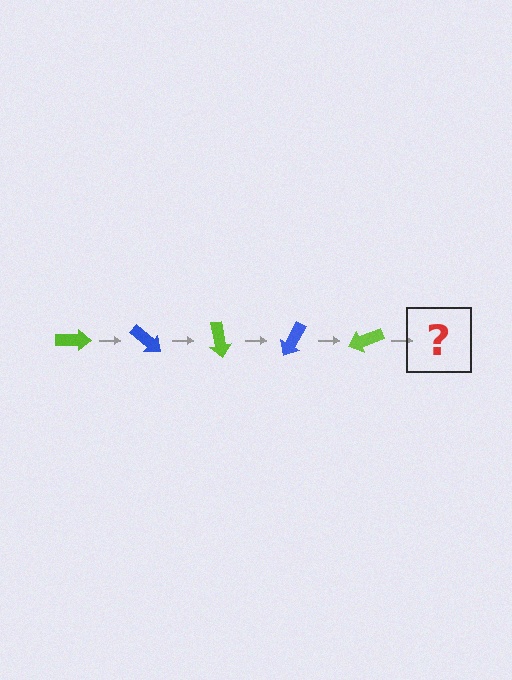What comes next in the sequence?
The next element should be a blue arrow, rotated 200 degrees from the start.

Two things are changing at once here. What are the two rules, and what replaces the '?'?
The two rules are that it rotates 40 degrees each step and the color cycles through lime and blue. The '?' should be a blue arrow, rotated 200 degrees from the start.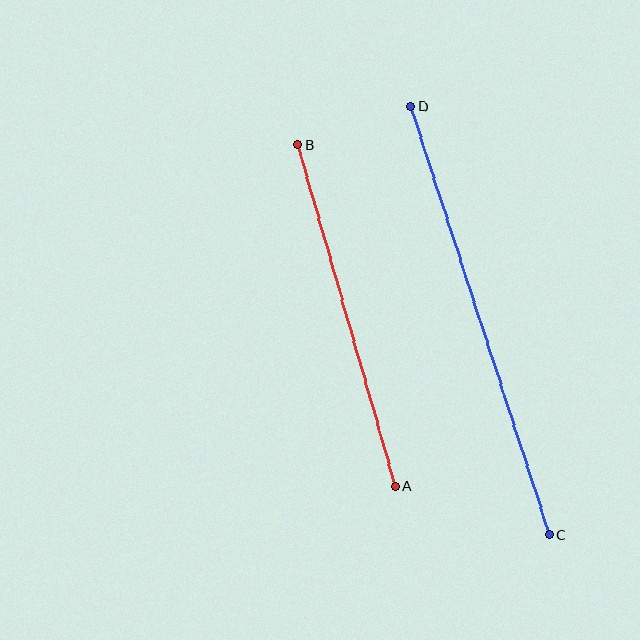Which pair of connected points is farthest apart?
Points C and D are farthest apart.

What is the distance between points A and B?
The distance is approximately 355 pixels.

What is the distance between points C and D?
The distance is approximately 450 pixels.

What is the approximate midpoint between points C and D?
The midpoint is at approximately (480, 321) pixels.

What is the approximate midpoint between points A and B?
The midpoint is at approximately (347, 315) pixels.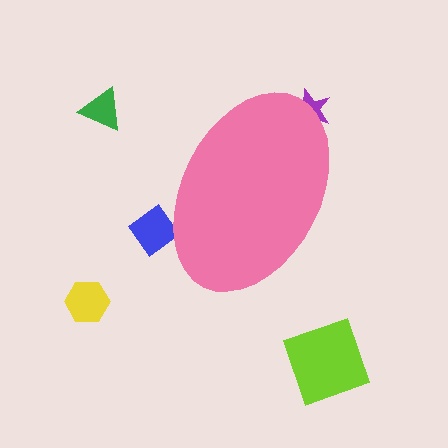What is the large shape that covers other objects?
A pink ellipse.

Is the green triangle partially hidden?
No, the green triangle is fully visible.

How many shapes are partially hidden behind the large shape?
2 shapes are partially hidden.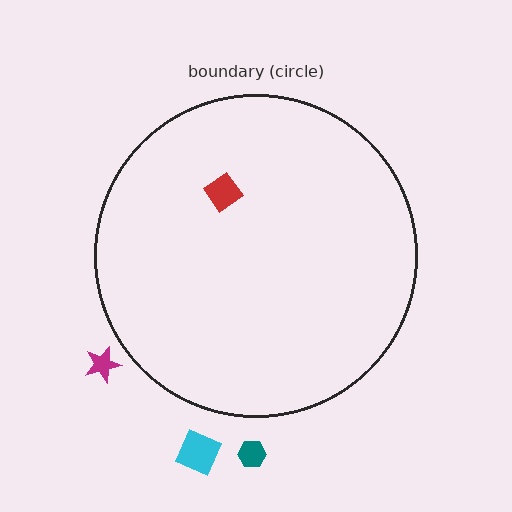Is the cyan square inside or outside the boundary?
Outside.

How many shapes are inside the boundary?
1 inside, 3 outside.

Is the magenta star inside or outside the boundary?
Outside.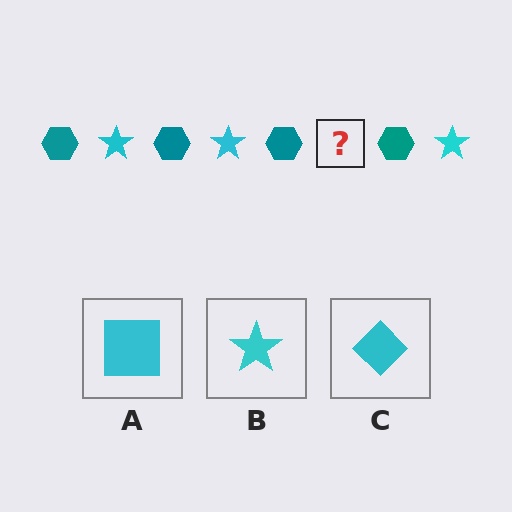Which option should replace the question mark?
Option B.